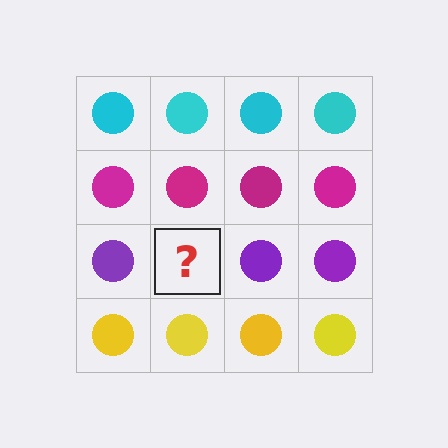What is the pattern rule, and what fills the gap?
The rule is that each row has a consistent color. The gap should be filled with a purple circle.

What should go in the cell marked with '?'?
The missing cell should contain a purple circle.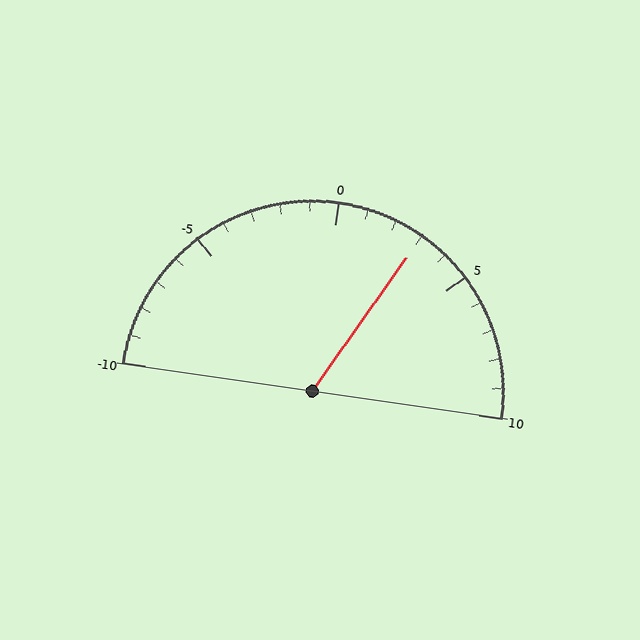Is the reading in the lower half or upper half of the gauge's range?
The reading is in the upper half of the range (-10 to 10).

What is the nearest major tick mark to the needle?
The nearest major tick mark is 5.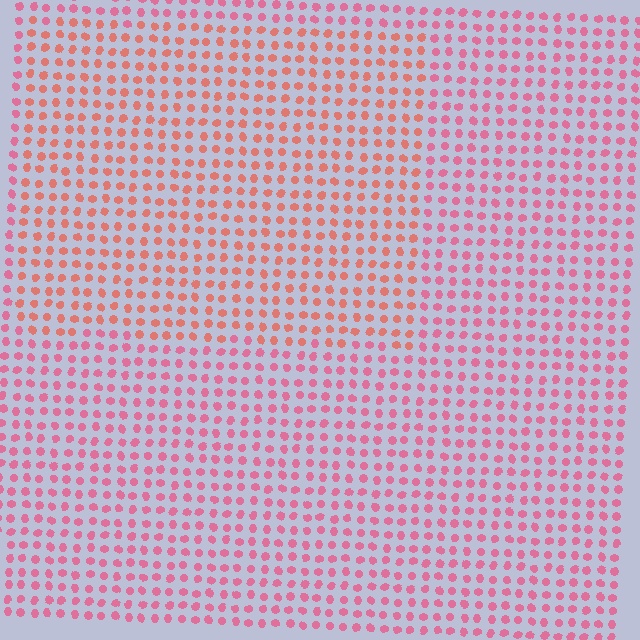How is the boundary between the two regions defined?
The boundary is defined purely by a slight shift in hue (about 28 degrees). Spacing, size, and orientation are identical on both sides.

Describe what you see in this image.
The image is filled with small pink elements in a uniform arrangement. A rectangle-shaped region is visible where the elements are tinted to a slightly different hue, forming a subtle color boundary.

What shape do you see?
I see a rectangle.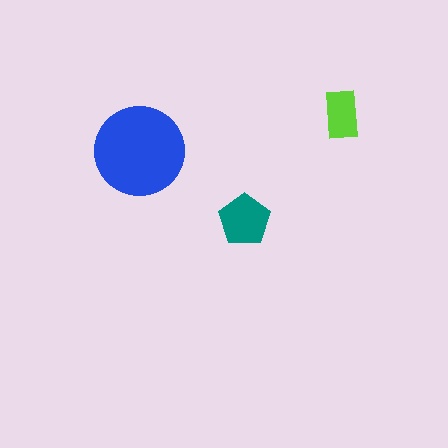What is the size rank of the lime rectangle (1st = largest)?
3rd.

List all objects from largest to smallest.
The blue circle, the teal pentagon, the lime rectangle.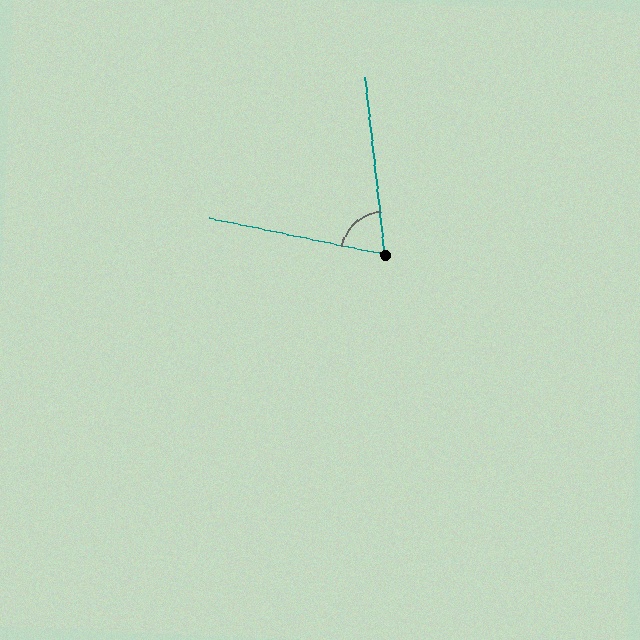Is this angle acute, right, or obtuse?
It is acute.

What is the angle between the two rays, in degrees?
Approximately 72 degrees.